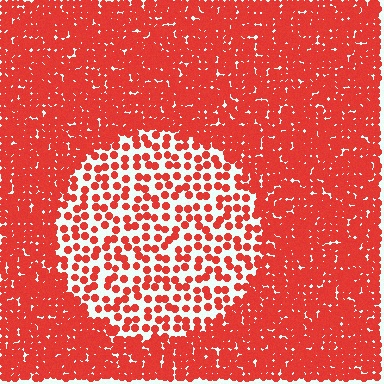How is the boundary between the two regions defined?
The boundary is defined by a change in element density (approximately 2.6x ratio). All elements are the same color, size, and shape.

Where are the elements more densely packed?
The elements are more densely packed outside the circle boundary.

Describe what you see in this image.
The image contains small red elements arranged at two different densities. A circle-shaped region is visible where the elements are less densely packed than the surrounding area.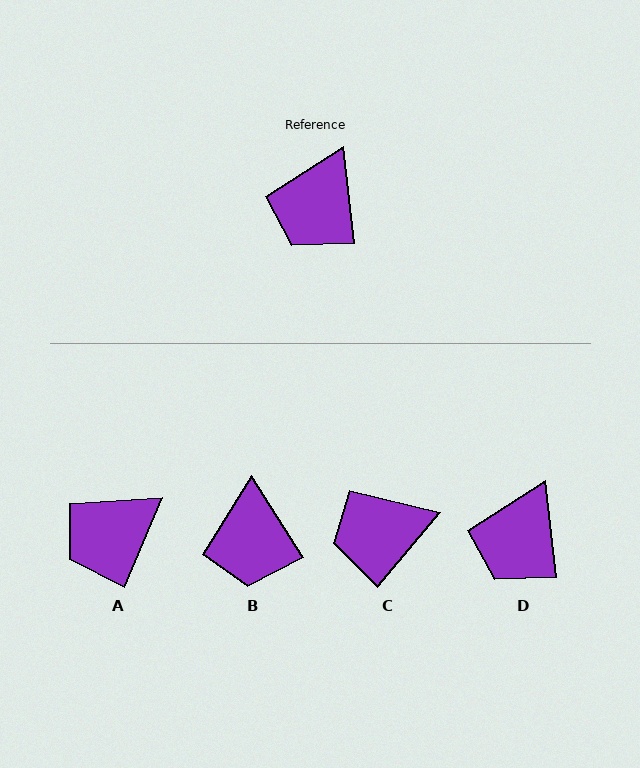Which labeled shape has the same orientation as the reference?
D.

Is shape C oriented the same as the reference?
No, it is off by about 46 degrees.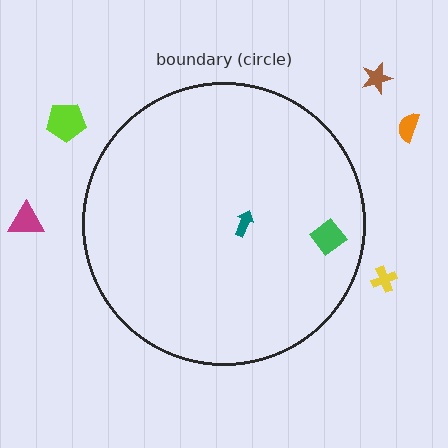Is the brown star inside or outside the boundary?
Outside.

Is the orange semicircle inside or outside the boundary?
Outside.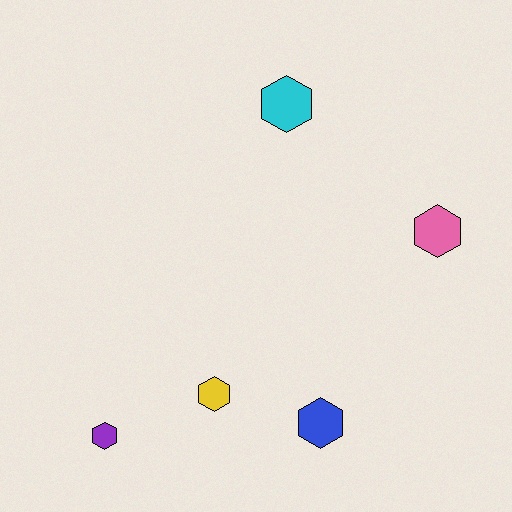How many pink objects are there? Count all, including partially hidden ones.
There is 1 pink object.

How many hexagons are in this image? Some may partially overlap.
There are 5 hexagons.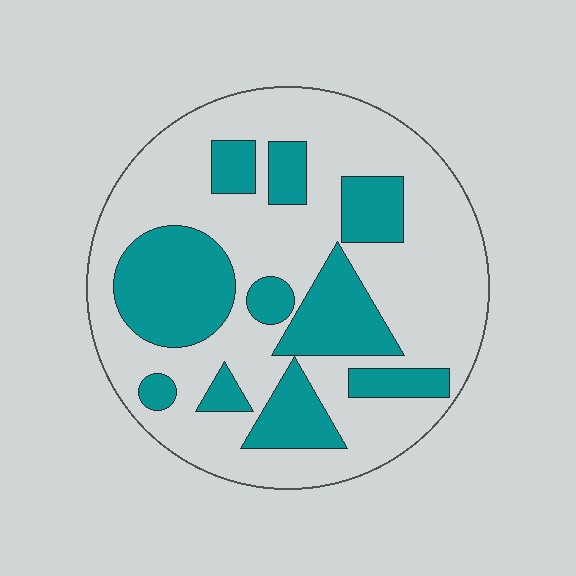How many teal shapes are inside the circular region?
10.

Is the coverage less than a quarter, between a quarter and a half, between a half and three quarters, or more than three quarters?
Between a quarter and a half.